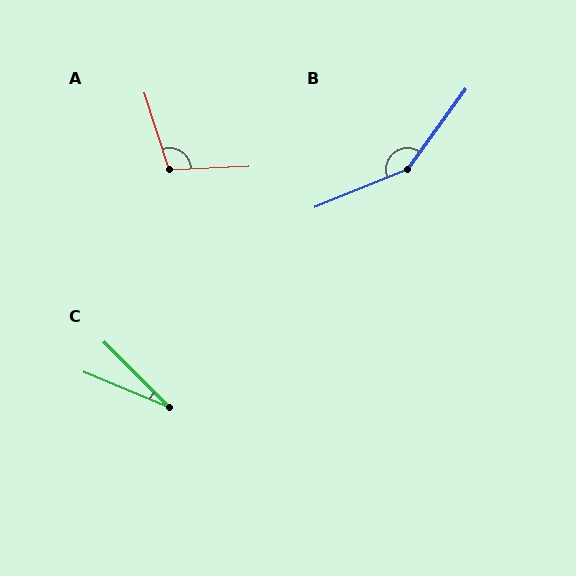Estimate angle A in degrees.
Approximately 105 degrees.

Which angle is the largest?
B, at approximately 148 degrees.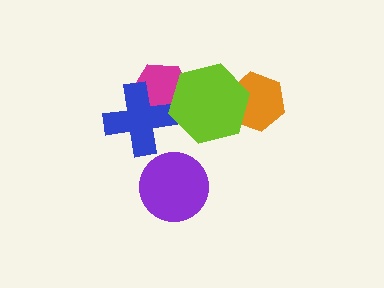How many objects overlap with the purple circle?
0 objects overlap with the purple circle.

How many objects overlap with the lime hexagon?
2 objects overlap with the lime hexagon.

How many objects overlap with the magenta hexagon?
2 objects overlap with the magenta hexagon.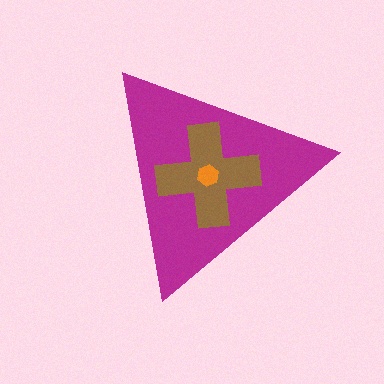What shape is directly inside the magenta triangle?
The brown cross.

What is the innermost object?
The orange hexagon.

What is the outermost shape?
The magenta triangle.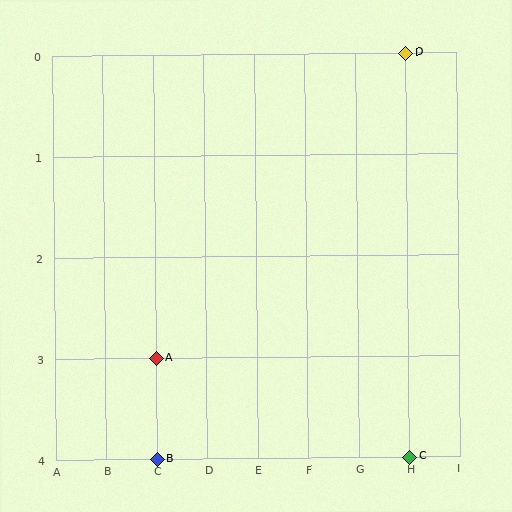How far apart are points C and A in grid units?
Points C and A are 5 columns and 1 row apart (about 5.1 grid units diagonally).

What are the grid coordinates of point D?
Point D is at grid coordinates (H, 0).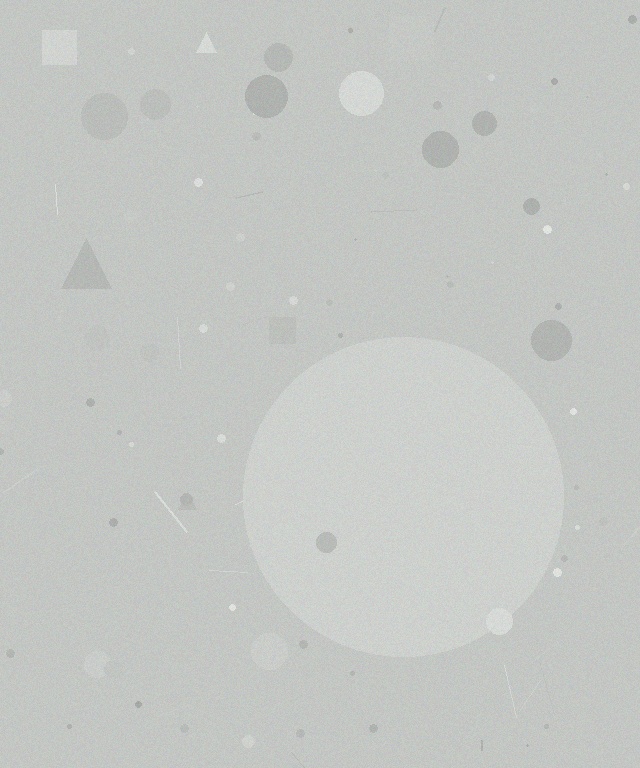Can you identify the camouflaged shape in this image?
The camouflaged shape is a circle.